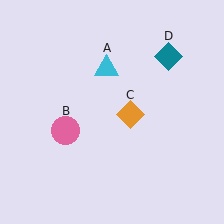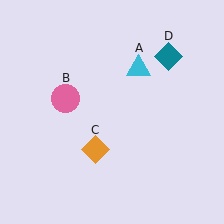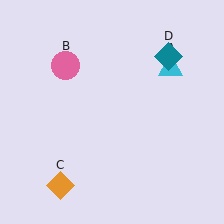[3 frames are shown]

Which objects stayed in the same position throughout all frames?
Teal diamond (object D) remained stationary.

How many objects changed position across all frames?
3 objects changed position: cyan triangle (object A), pink circle (object B), orange diamond (object C).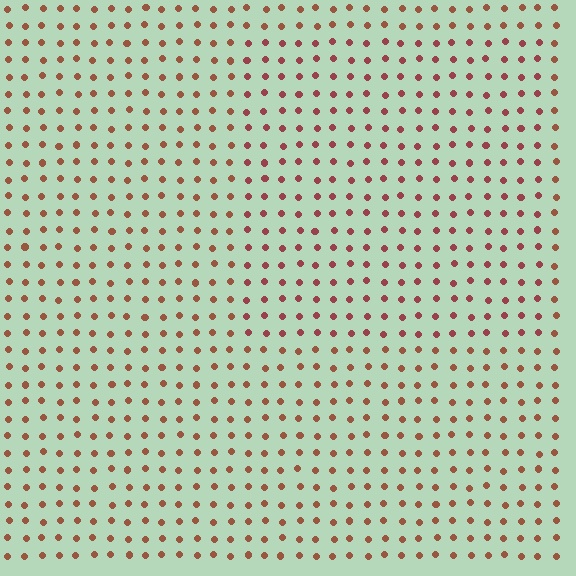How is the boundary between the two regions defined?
The boundary is defined purely by a slight shift in hue (about 24 degrees). Spacing, size, and orientation are identical on both sides.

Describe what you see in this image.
The image is filled with small brown elements in a uniform arrangement. A rectangle-shaped region is visible where the elements are tinted to a slightly different hue, forming a subtle color boundary.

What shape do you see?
I see a rectangle.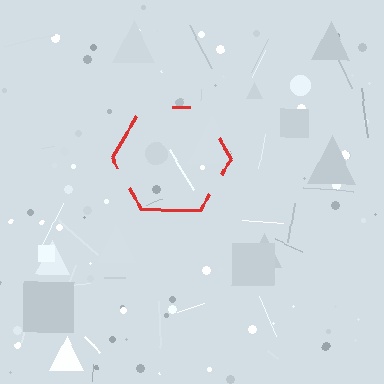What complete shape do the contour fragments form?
The contour fragments form a hexagon.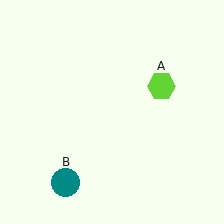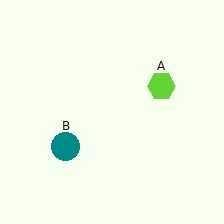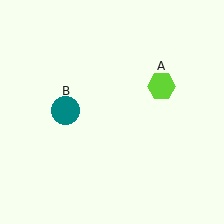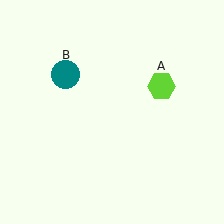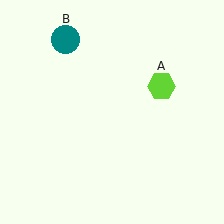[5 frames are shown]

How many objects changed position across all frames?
1 object changed position: teal circle (object B).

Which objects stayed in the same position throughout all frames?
Lime hexagon (object A) remained stationary.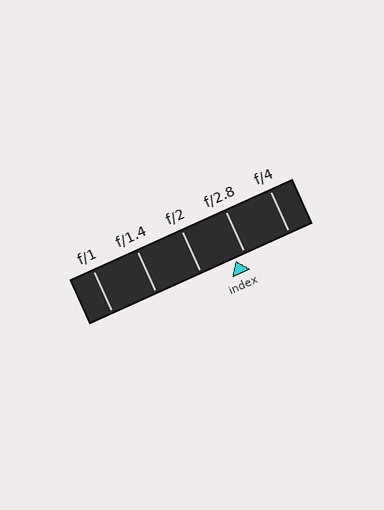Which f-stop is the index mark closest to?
The index mark is closest to f/2.8.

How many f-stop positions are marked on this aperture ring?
There are 5 f-stop positions marked.